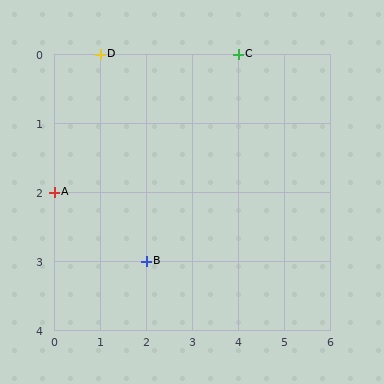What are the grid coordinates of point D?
Point D is at grid coordinates (1, 0).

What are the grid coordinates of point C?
Point C is at grid coordinates (4, 0).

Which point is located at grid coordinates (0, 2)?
Point A is at (0, 2).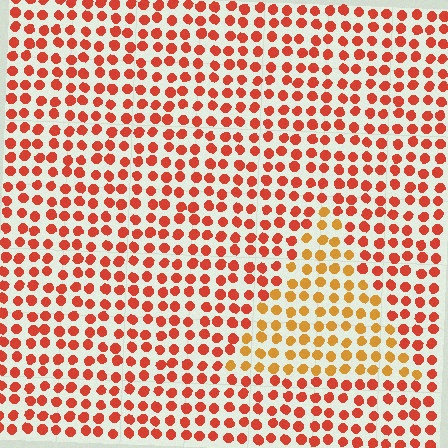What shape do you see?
I see a triangle.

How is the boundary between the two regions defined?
The boundary is defined purely by a slight shift in hue (about 31 degrees). Spacing, size, and orientation are identical on both sides.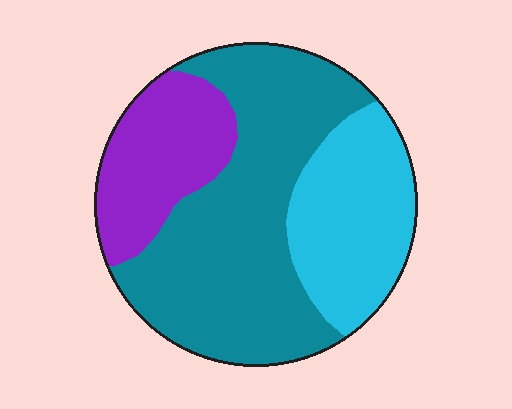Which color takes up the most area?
Teal, at roughly 55%.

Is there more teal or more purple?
Teal.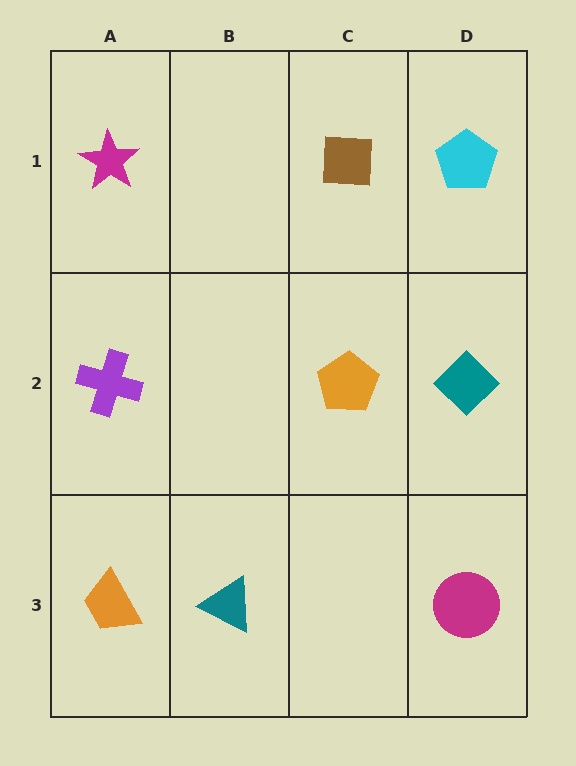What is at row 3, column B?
A teal triangle.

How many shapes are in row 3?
3 shapes.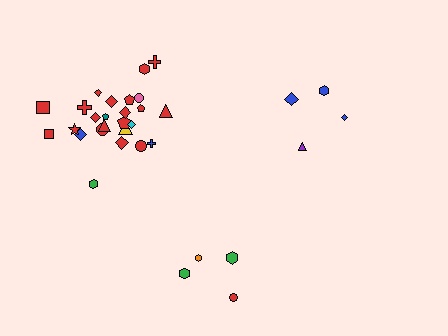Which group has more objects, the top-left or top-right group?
The top-left group.